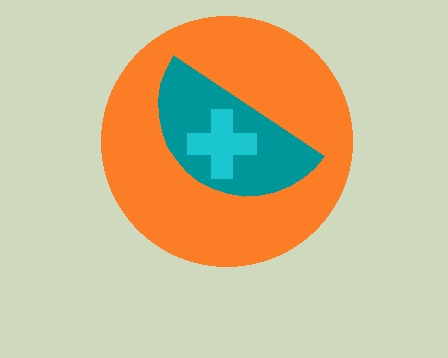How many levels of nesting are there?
3.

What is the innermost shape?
The cyan cross.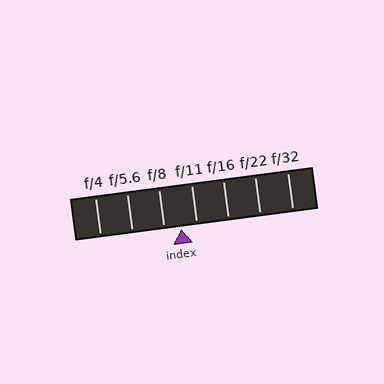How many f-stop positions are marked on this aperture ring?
There are 7 f-stop positions marked.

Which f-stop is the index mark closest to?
The index mark is closest to f/11.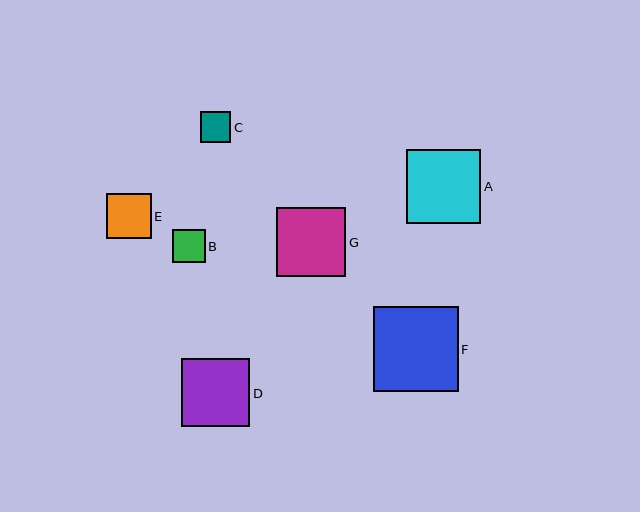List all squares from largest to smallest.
From largest to smallest: F, A, G, D, E, B, C.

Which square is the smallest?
Square C is the smallest with a size of approximately 31 pixels.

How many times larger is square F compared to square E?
Square F is approximately 1.9 times the size of square E.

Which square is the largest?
Square F is the largest with a size of approximately 85 pixels.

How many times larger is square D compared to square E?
Square D is approximately 1.5 times the size of square E.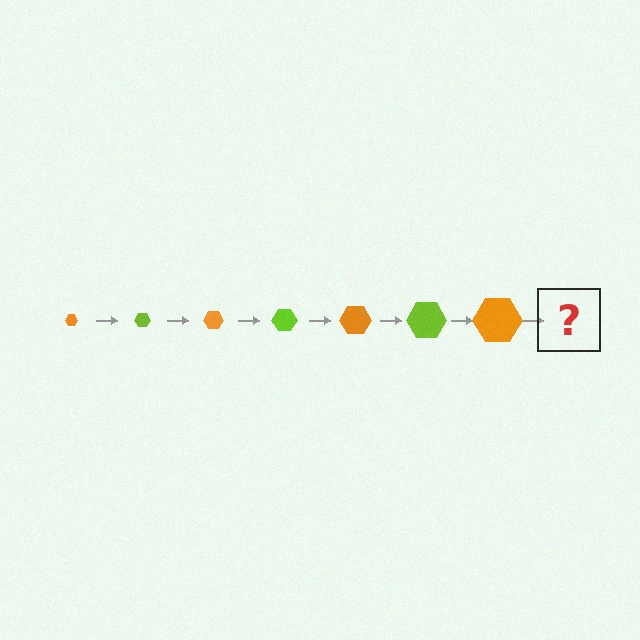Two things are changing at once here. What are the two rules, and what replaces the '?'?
The two rules are that the hexagon grows larger each step and the color cycles through orange and lime. The '?' should be a lime hexagon, larger than the previous one.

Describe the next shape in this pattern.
It should be a lime hexagon, larger than the previous one.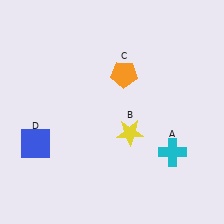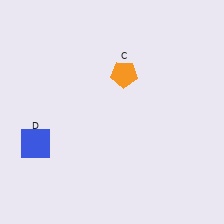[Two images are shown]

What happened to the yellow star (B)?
The yellow star (B) was removed in Image 2. It was in the bottom-right area of Image 1.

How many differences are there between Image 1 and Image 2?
There are 2 differences between the two images.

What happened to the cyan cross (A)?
The cyan cross (A) was removed in Image 2. It was in the bottom-right area of Image 1.